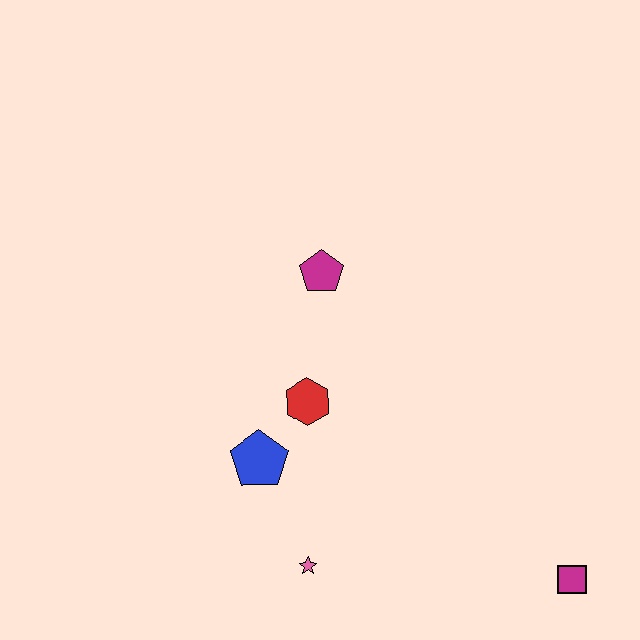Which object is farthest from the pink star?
The magenta pentagon is farthest from the pink star.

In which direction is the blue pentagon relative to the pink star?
The blue pentagon is above the pink star.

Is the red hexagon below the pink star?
No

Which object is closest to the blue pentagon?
The red hexagon is closest to the blue pentagon.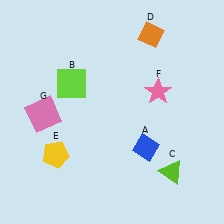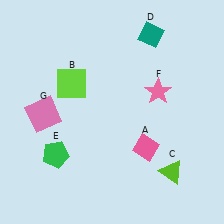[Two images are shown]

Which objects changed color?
A changed from blue to pink. D changed from orange to teal. E changed from yellow to green.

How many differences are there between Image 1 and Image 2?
There are 3 differences between the two images.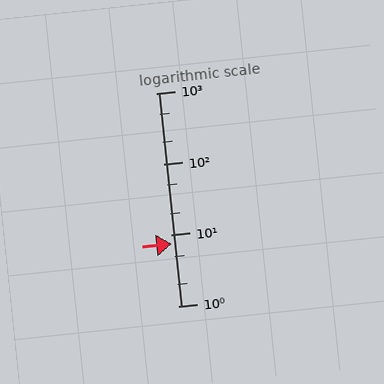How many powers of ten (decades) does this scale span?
The scale spans 3 decades, from 1 to 1000.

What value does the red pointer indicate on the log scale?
The pointer indicates approximately 7.6.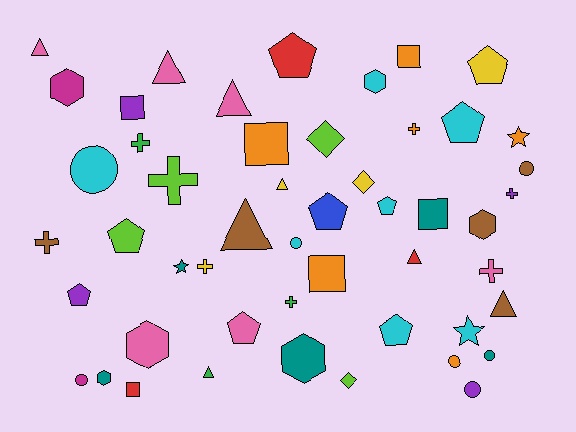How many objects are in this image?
There are 50 objects.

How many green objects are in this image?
There are 3 green objects.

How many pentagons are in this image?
There are 9 pentagons.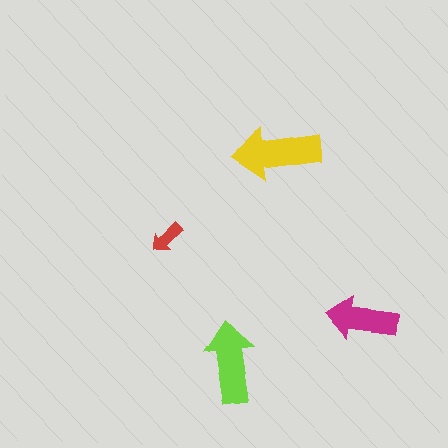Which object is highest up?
The yellow arrow is topmost.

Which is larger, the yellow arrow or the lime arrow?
The yellow one.